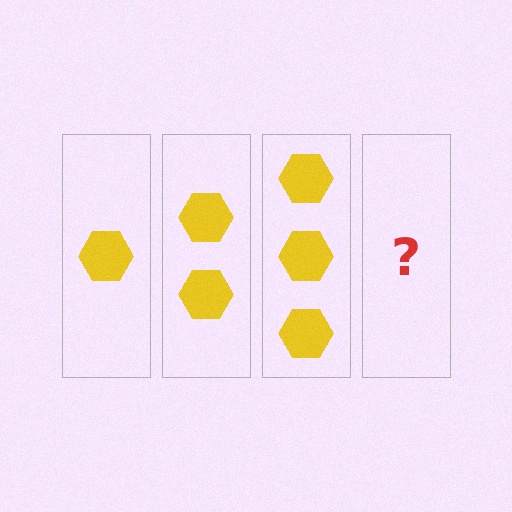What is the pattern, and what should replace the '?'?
The pattern is that each step adds one more hexagon. The '?' should be 4 hexagons.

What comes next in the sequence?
The next element should be 4 hexagons.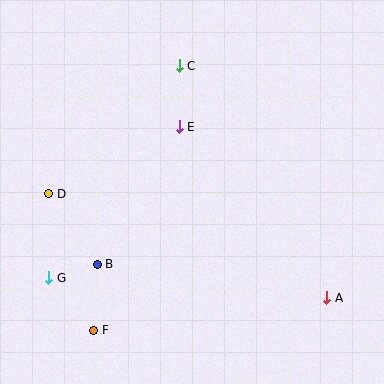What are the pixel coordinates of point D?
Point D is at (49, 194).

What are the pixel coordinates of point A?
Point A is at (327, 298).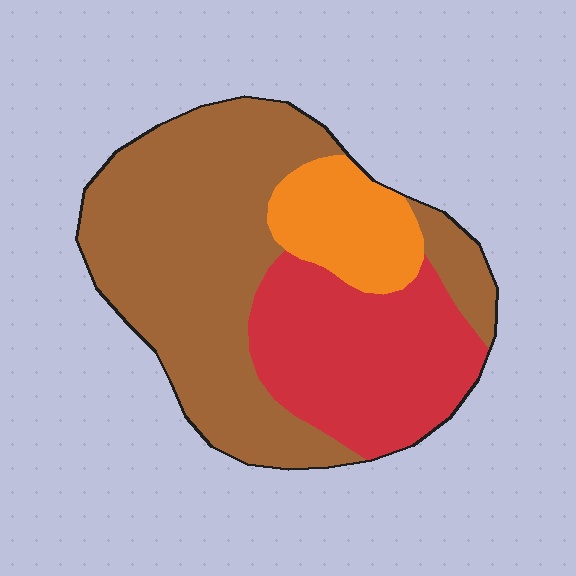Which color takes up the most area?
Brown, at roughly 55%.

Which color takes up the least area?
Orange, at roughly 15%.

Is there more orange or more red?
Red.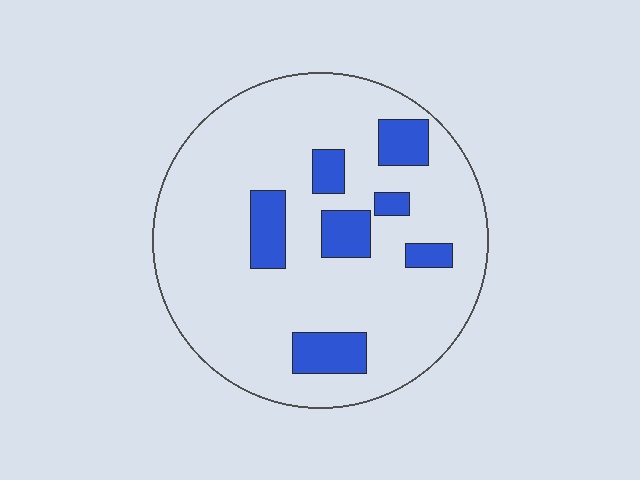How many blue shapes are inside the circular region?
7.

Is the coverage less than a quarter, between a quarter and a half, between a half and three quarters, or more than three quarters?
Less than a quarter.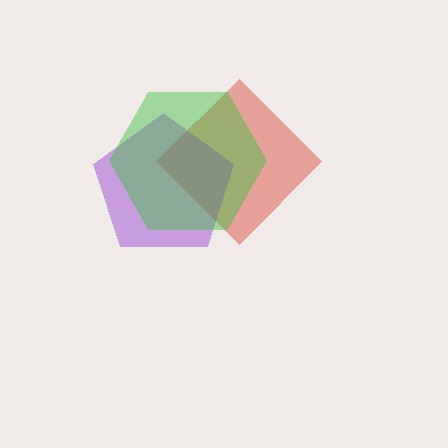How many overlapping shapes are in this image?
There are 3 overlapping shapes in the image.